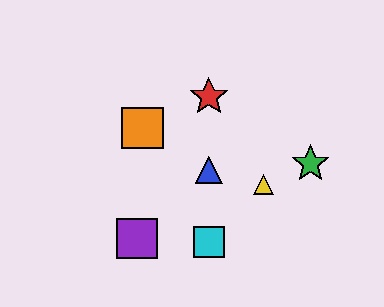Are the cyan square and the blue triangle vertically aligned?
Yes, both are at x≈209.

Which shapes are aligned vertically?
The red star, the blue triangle, the cyan square are aligned vertically.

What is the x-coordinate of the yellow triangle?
The yellow triangle is at x≈264.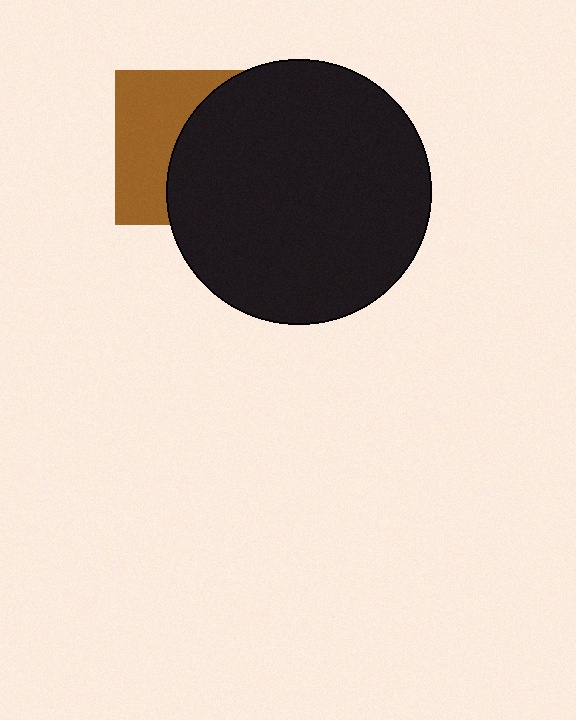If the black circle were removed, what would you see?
You would see the complete brown square.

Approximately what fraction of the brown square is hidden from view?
Roughly 55% of the brown square is hidden behind the black circle.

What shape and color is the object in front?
The object in front is a black circle.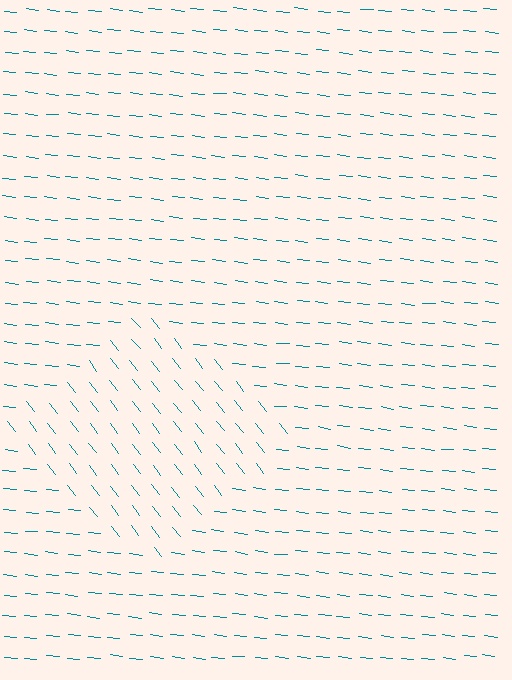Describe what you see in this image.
The image is filled with small teal line segments. A diamond region in the image has lines oriented differently from the surrounding lines, creating a visible texture boundary.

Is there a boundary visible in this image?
Yes, there is a texture boundary formed by a change in line orientation.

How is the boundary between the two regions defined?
The boundary is defined purely by a change in line orientation (approximately 45 degrees difference). All lines are the same color and thickness.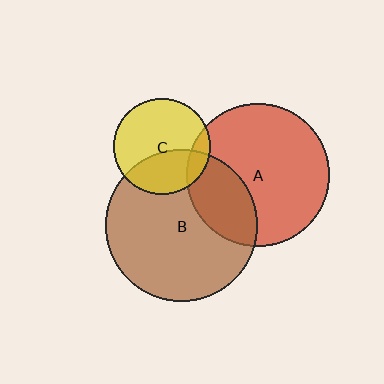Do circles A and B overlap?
Yes.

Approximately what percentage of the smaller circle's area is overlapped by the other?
Approximately 30%.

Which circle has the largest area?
Circle B (brown).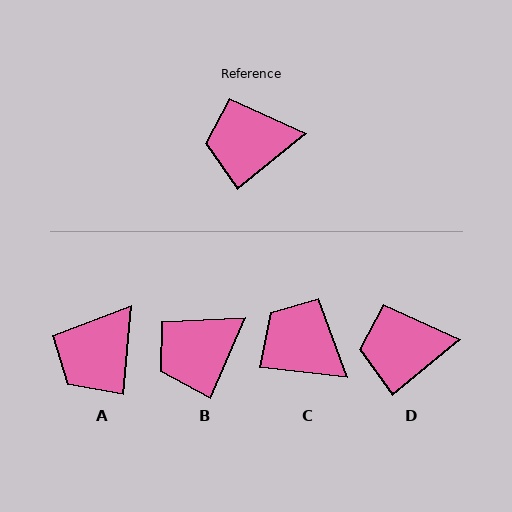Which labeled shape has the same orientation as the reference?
D.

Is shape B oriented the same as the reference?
No, it is off by about 27 degrees.